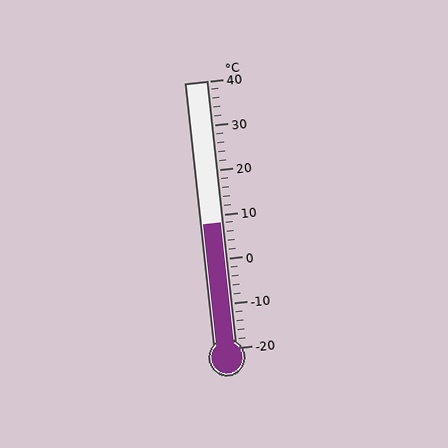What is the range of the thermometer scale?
The thermometer scale ranges from -20°C to 40°C.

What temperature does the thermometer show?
The thermometer shows approximately 8°C.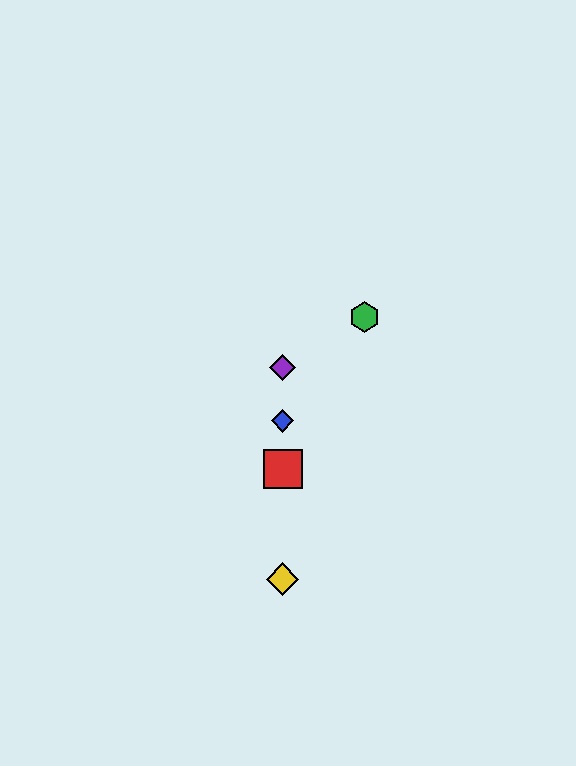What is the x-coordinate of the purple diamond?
The purple diamond is at x≈283.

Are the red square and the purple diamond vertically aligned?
Yes, both are at x≈283.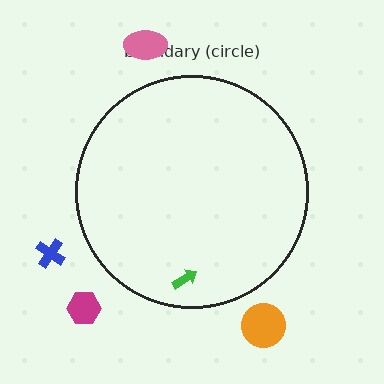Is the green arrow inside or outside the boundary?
Inside.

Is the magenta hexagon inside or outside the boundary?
Outside.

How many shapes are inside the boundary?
1 inside, 4 outside.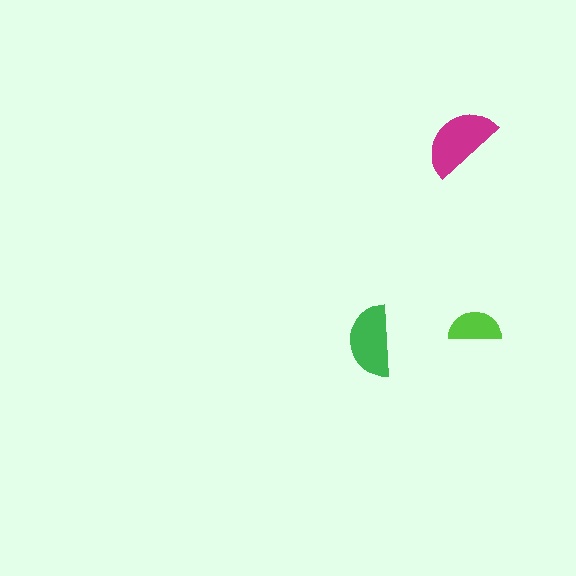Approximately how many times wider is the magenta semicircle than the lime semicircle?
About 1.5 times wider.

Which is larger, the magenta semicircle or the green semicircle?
The magenta one.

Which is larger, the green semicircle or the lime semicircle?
The green one.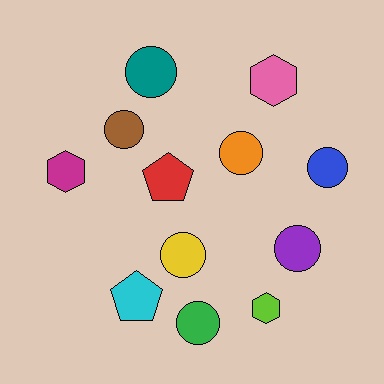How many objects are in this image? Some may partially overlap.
There are 12 objects.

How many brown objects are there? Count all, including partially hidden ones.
There is 1 brown object.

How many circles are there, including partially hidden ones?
There are 7 circles.